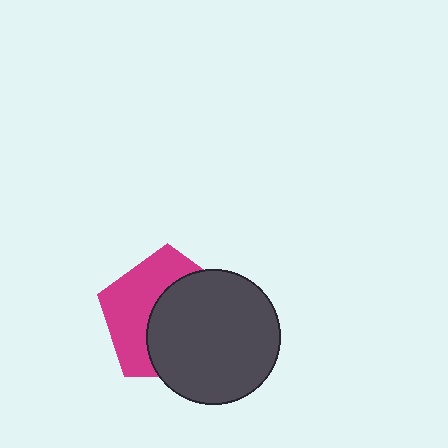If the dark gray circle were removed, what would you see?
You would see the complete magenta pentagon.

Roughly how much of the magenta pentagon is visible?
A small part of it is visible (roughly 44%).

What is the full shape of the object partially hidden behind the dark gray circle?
The partially hidden object is a magenta pentagon.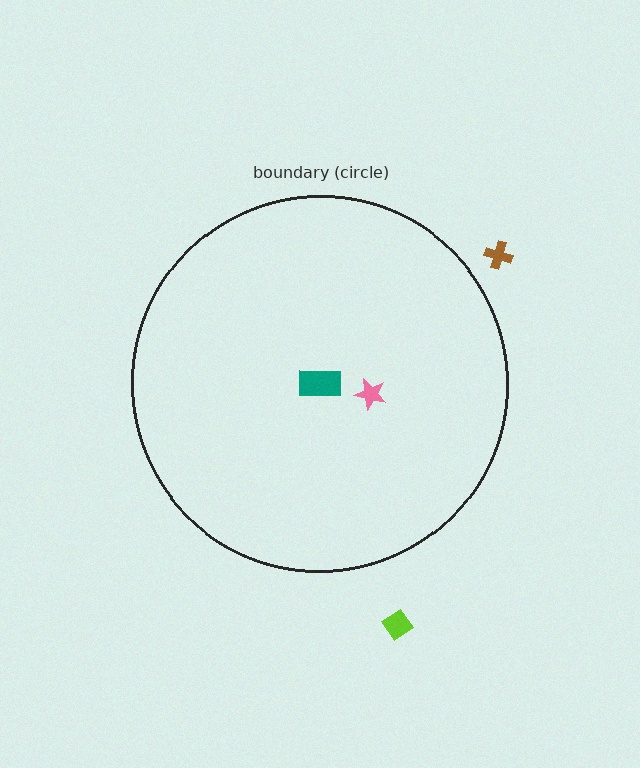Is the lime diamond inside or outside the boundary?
Outside.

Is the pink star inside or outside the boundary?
Inside.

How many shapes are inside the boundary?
2 inside, 2 outside.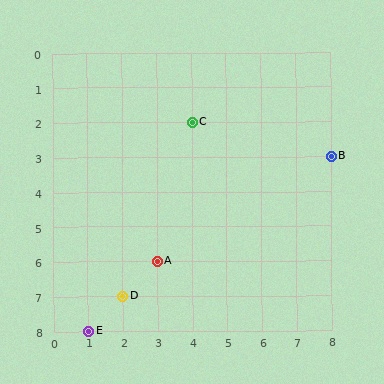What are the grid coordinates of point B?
Point B is at grid coordinates (8, 3).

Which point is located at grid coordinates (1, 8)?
Point E is at (1, 8).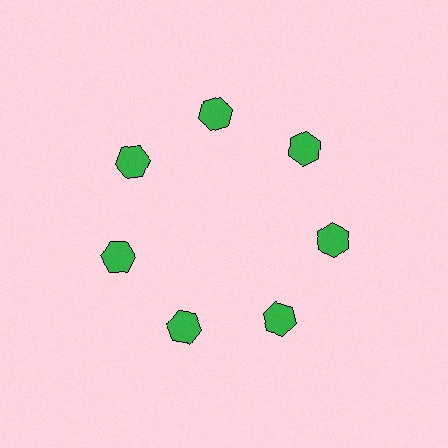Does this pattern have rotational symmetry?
Yes, this pattern has 7-fold rotational symmetry. It looks the same after rotating 51 degrees around the center.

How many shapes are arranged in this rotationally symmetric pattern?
There are 7 shapes, arranged in 7 groups of 1.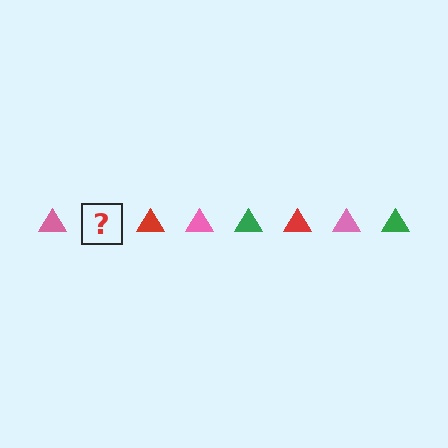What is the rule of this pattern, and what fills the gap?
The rule is that the pattern cycles through pink, green, red triangles. The gap should be filled with a green triangle.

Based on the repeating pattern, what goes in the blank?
The blank should be a green triangle.